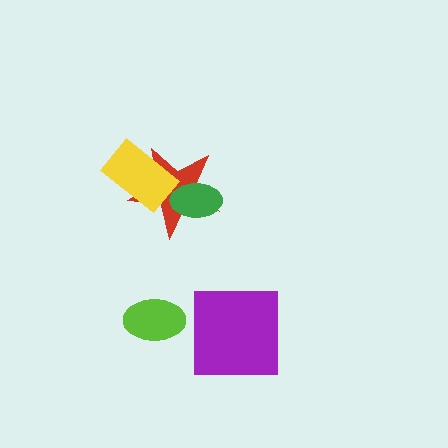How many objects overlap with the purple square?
0 objects overlap with the purple square.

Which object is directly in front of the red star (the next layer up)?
The green ellipse is directly in front of the red star.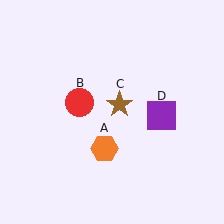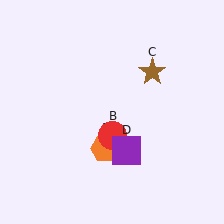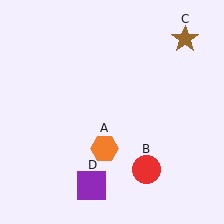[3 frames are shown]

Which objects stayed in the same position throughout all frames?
Orange hexagon (object A) remained stationary.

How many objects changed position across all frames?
3 objects changed position: red circle (object B), brown star (object C), purple square (object D).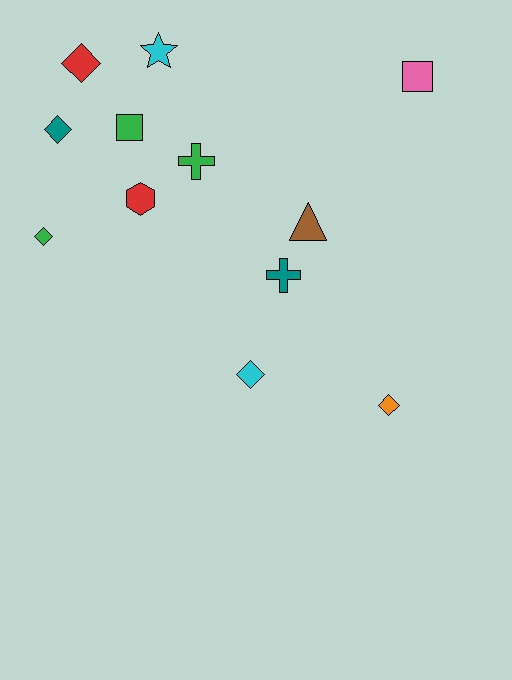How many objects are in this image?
There are 12 objects.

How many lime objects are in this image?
There are no lime objects.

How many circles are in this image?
There are no circles.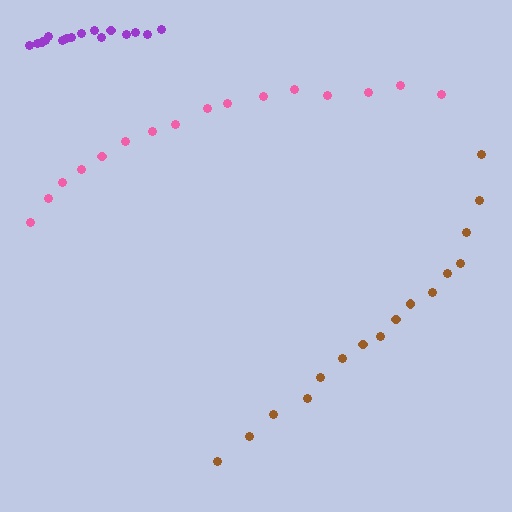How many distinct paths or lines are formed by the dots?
There are 3 distinct paths.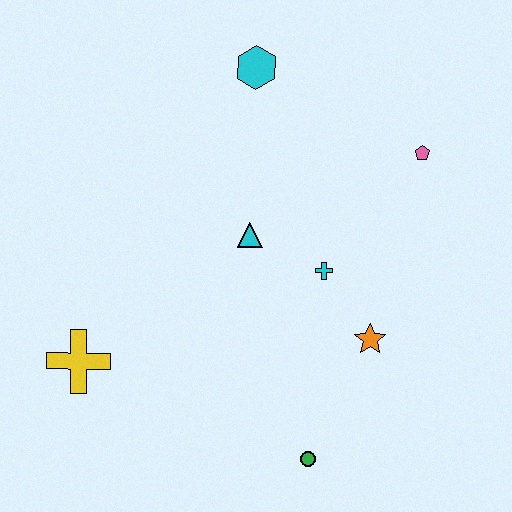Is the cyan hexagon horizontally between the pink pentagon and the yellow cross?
Yes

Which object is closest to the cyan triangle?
The cyan cross is closest to the cyan triangle.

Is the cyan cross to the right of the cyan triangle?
Yes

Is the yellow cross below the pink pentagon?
Yes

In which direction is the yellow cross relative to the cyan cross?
The yellow cross is to the left of the cyan cross.